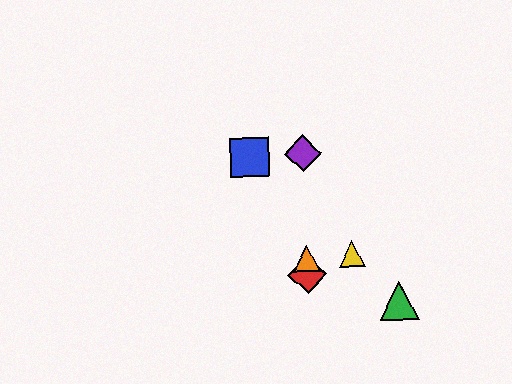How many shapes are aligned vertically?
3 shapes (the red diamond, the purple diamond, the orange triangle) are aligned vertically.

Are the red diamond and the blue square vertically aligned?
No, the red diamond is at x≈307 and the blue square is at x≈250.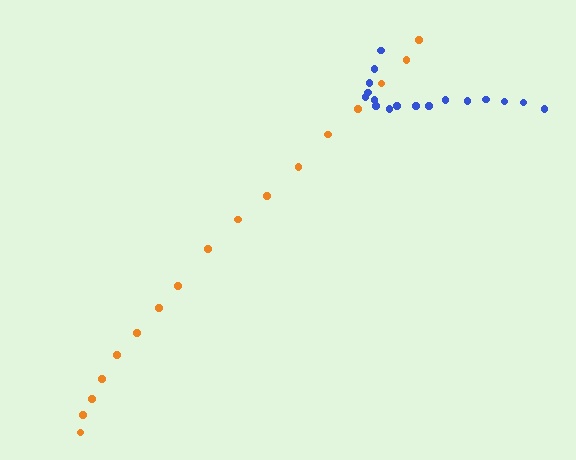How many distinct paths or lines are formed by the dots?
There are 2 distinct paths.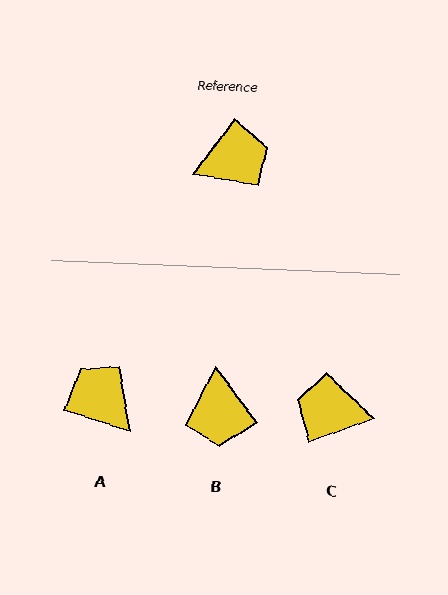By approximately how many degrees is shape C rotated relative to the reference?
Approximately 147 degrees counter-clockwise.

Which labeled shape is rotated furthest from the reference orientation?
C, about 147 degrees away.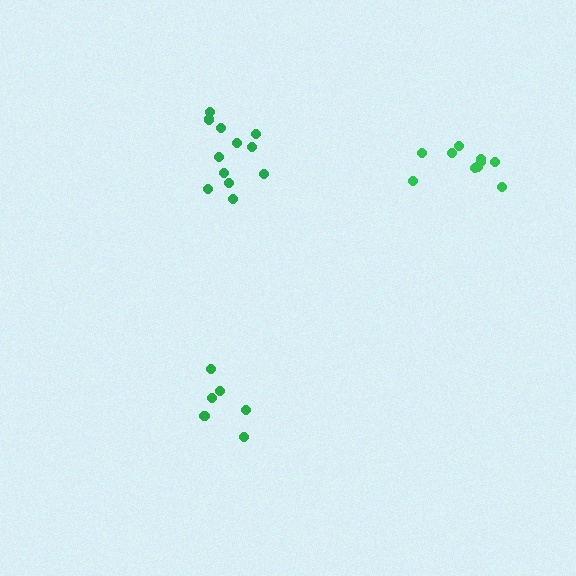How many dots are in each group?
Group 1: 6 dots, Group 2: 12 dots, Group 3: 10 dots (28 total).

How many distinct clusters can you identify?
There are 3 distinct clusters.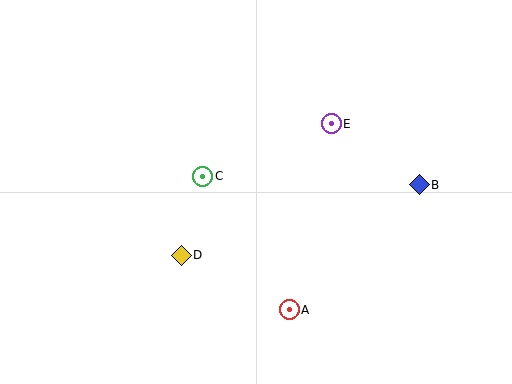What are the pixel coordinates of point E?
Point E is at (331, 124).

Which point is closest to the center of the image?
Point C at (203, 176) is closest to the center.